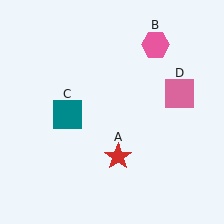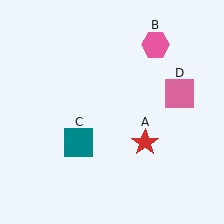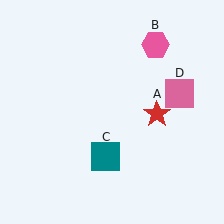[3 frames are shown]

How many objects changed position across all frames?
2 objects changed position: red star (object A), teal square (object C).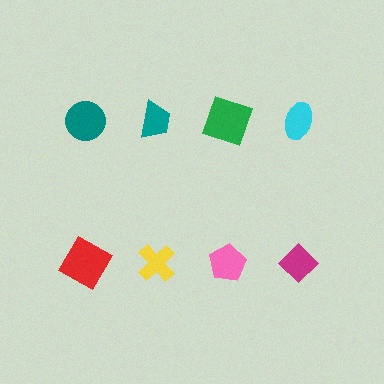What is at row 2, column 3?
A pink pentagon.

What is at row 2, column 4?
A magenta diamond.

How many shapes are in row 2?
4 shapes.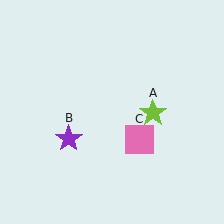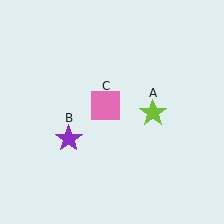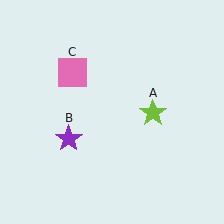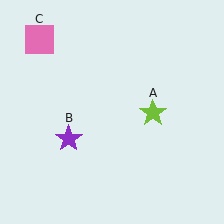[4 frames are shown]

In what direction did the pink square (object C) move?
The pink square (object C) moved up and to the left.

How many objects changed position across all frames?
1 object changed position: pink square (object C).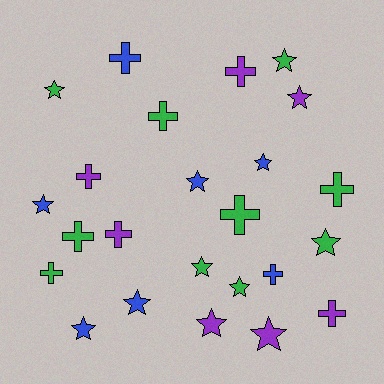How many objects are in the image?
There are 24 objects.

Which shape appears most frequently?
Star, with 13 objects.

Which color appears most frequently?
Green, with 10 objects.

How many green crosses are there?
There are 5 green crosses.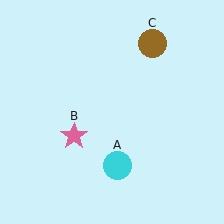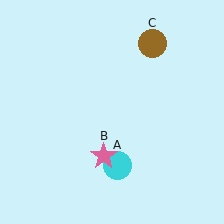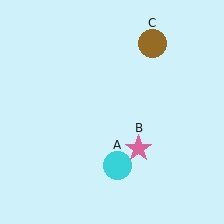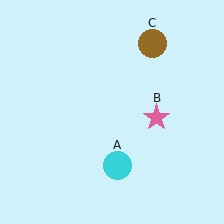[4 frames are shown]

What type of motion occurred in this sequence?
The pink star (object B) rotated counterclockwise around the center of the scene.